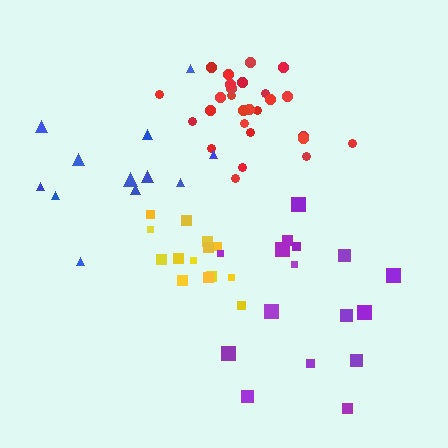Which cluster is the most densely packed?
Yellow.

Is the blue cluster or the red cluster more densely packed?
Red.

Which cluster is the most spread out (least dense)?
Purple.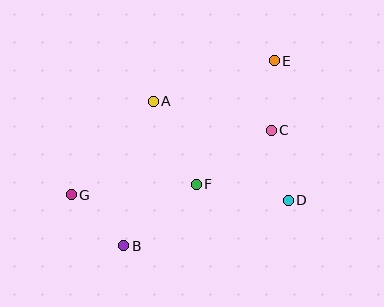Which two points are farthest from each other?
Points E and G are farthest from each other.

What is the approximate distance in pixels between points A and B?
The distance between A and B is approximately 147 pixels.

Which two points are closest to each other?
Points C and E are closest to each other.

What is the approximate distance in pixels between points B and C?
The distance between B and C is approximately 187 pixels.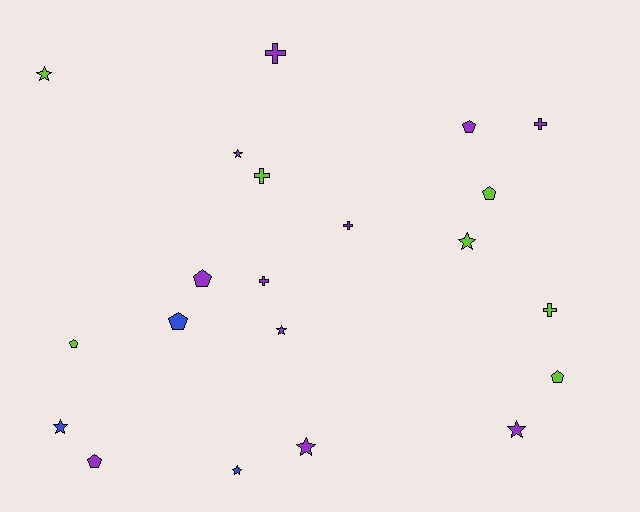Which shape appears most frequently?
Star, with 8 objects.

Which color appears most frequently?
Purple, with 11 objects.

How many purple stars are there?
There are 4 purple stars.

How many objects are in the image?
There are 21 objects.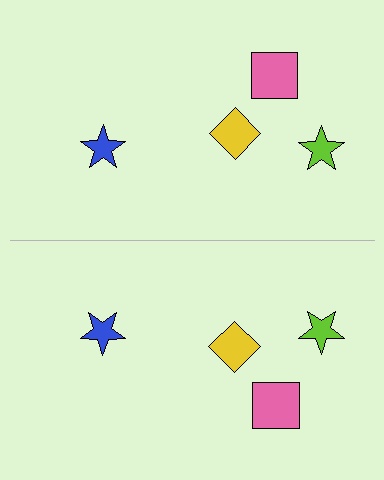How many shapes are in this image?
There are 8 shapes in this image.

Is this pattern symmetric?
Yes, this pattern has bilateral (reflection) symmetry.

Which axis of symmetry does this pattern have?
The pattern has a horizontal axis of symmetry running through the center of the image.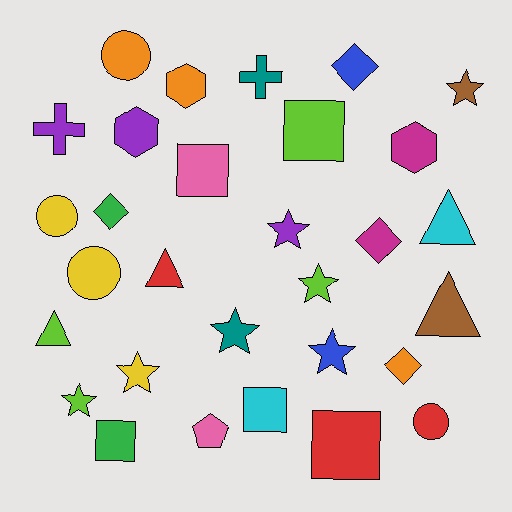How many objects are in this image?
There are 30 objects.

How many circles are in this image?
There are 4 circles.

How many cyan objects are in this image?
There are 2 cyan objects.